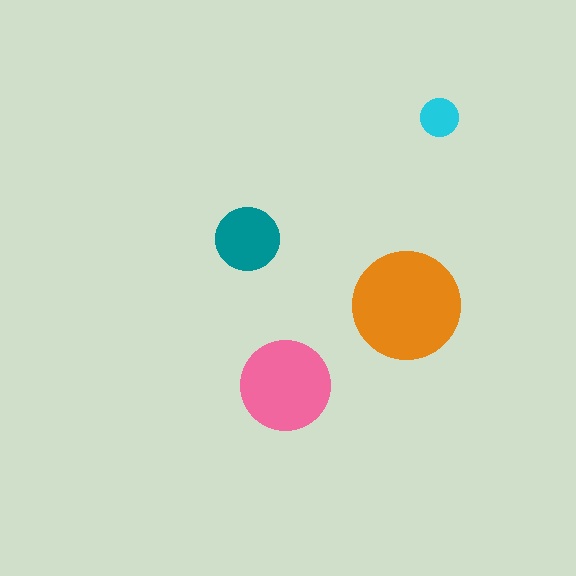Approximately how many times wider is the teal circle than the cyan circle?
About 1.5 times wider.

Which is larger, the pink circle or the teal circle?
The pink one.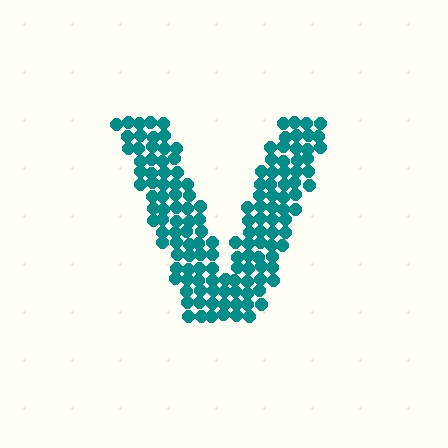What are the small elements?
The small elements are circles.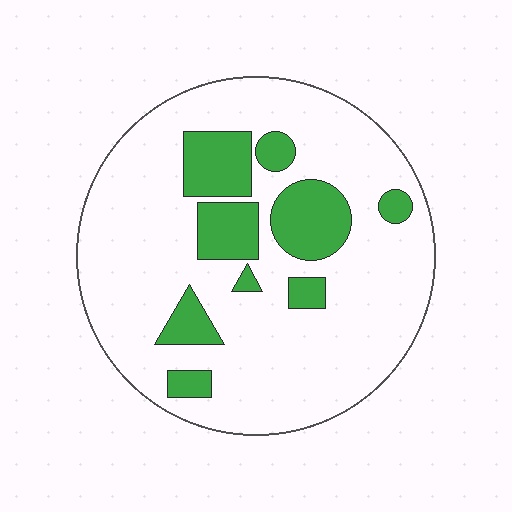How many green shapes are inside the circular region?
9.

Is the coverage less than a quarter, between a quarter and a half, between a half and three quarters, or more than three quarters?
Less than a quarter.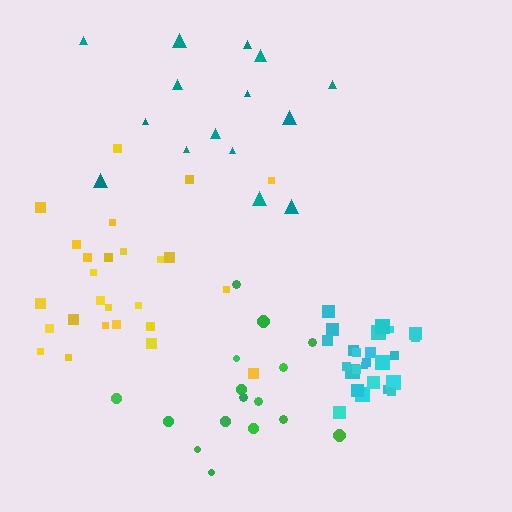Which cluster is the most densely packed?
Cyan.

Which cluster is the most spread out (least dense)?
Teal.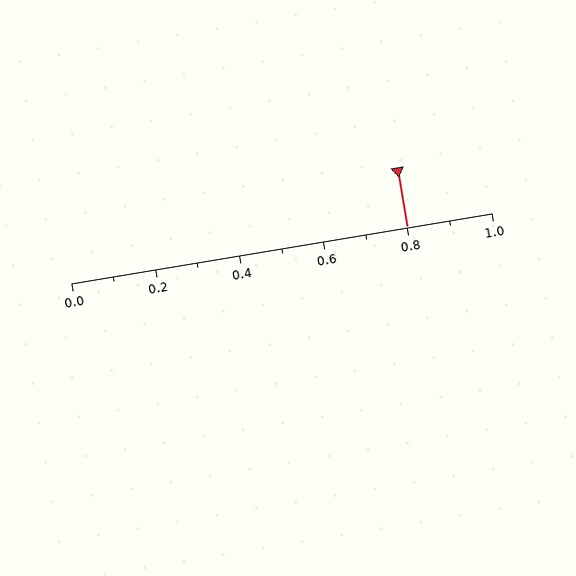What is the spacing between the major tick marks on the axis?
The major ticks are spaced 0.2 apart.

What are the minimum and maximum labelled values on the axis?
The axis runs from 0.0 to 1.0.